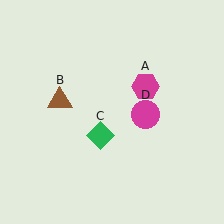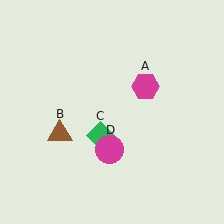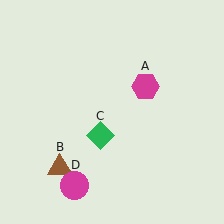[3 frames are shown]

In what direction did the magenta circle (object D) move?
The magenta circle (object D) moved down and to the left.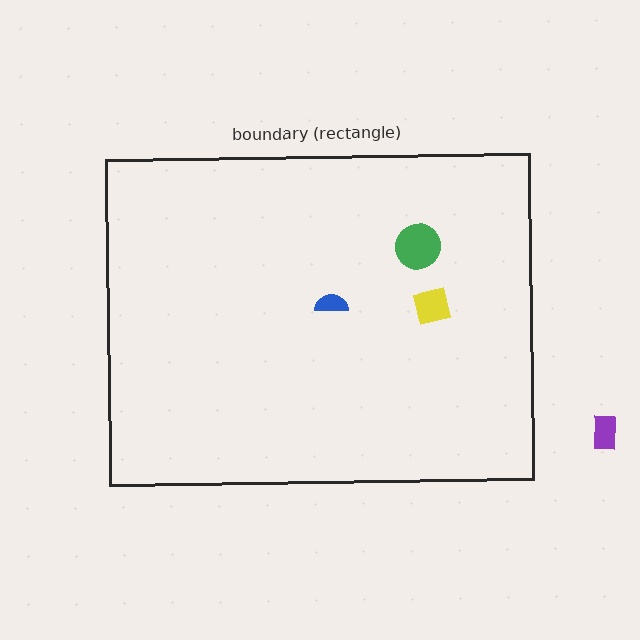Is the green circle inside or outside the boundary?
Inside.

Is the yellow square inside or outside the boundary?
Inside.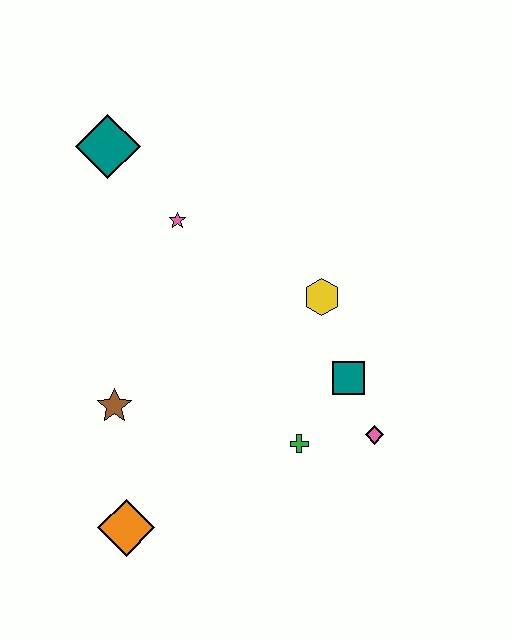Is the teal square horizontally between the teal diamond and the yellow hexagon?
No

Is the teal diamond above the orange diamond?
Yes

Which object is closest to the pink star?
The teal diamond is closest to the pink star.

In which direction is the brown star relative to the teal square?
The brown star is to the left of the teal square.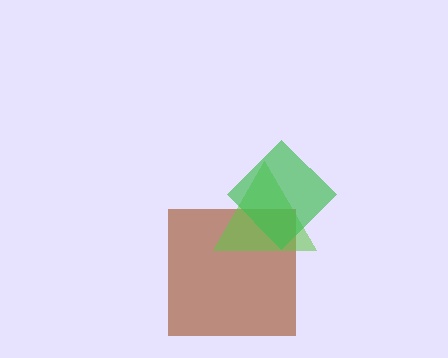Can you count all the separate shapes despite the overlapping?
Yes, there are 3 separate shapes.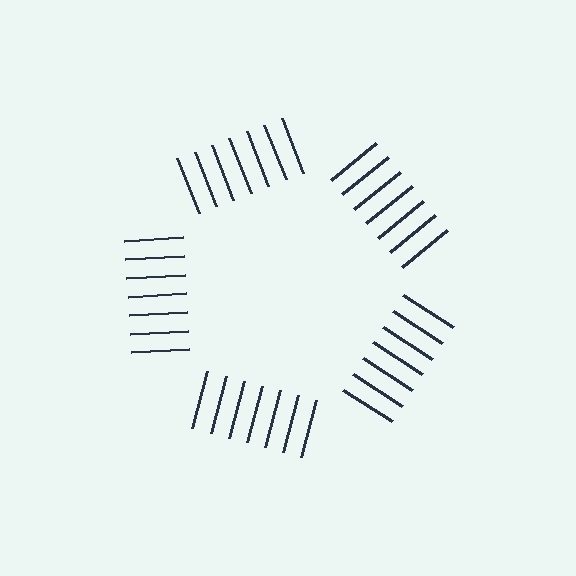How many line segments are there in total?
35 — 7 along each of the 5 edges.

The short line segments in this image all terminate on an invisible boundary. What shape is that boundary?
An illusory pentagon — the line segments terminate on its edges but no continuous stroke is drawn.